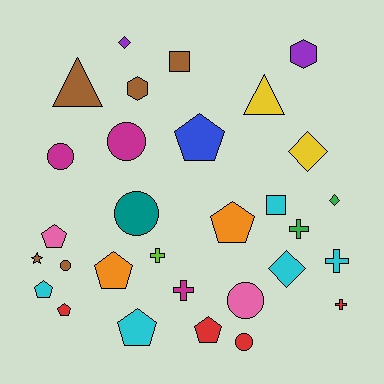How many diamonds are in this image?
There are 4 diamonds.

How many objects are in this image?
There are 30 objects.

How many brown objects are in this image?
There are 5 brown objects.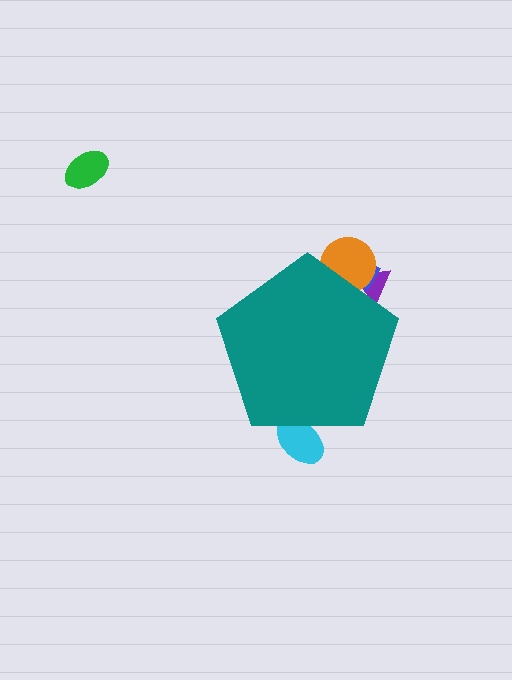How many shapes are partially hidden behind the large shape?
4 shapes are partially hidden.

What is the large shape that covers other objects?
A teal pentagon.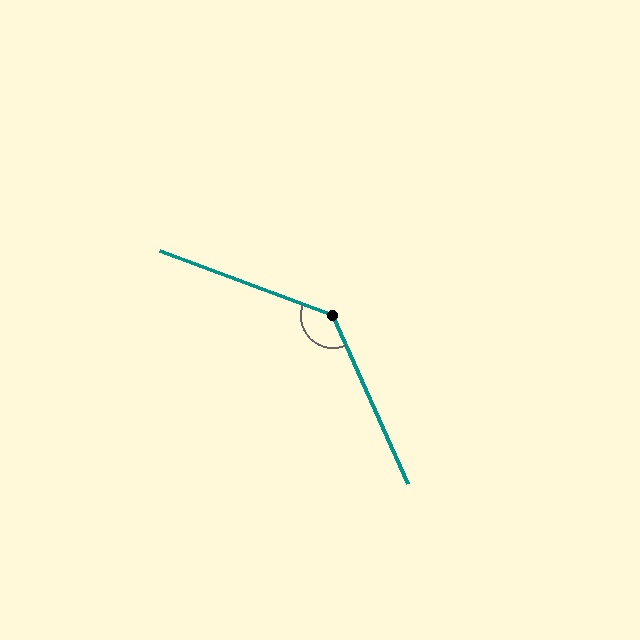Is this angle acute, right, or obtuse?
It is obtuse.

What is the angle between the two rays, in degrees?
Approximately 134 degrees.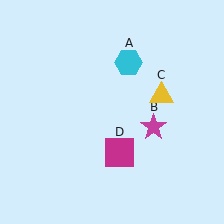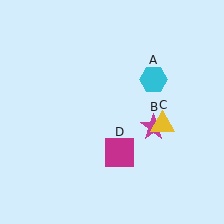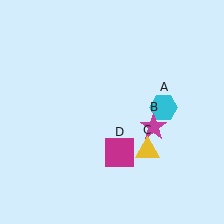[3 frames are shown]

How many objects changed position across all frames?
2 objects changed position: cyan hexagon (object A), yellow triangle (object C).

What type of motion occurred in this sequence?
The cyan hexagon (object A), yellow triangle (object C) rotated clockwise around the center of the scene.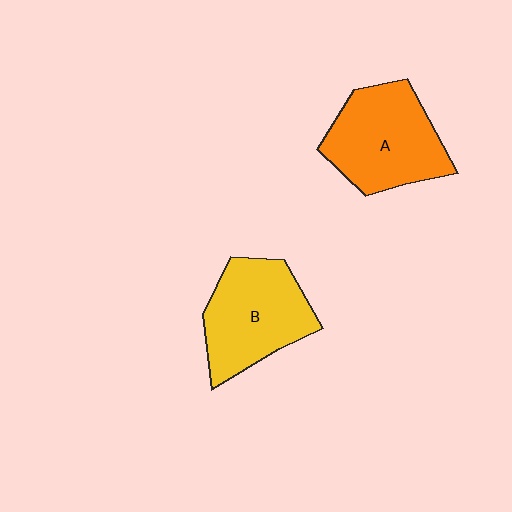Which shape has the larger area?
Shape A (orange).